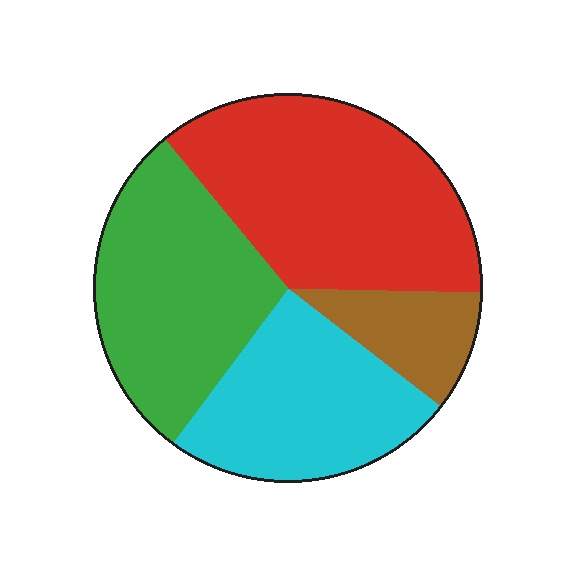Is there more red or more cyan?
Red.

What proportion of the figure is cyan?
Cyan covers about 25% of the figure.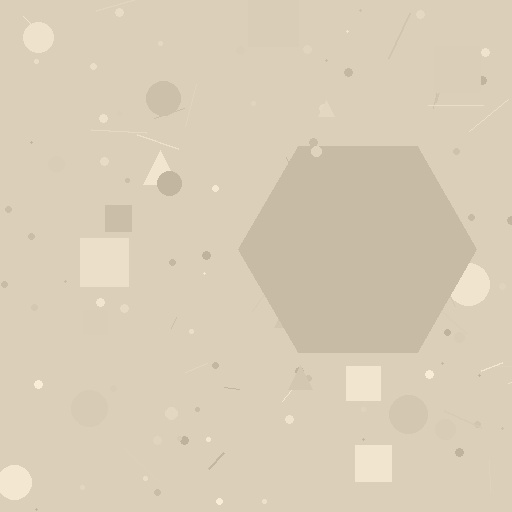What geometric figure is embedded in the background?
A hexagon is embedded in the background.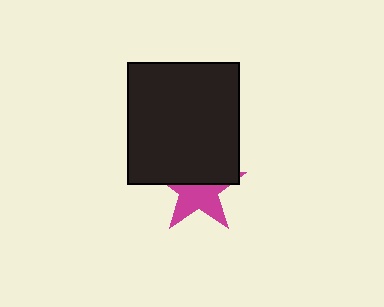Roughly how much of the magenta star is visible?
About half of it is visible (roughly 51%).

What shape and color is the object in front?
The object in front is a black rectangle.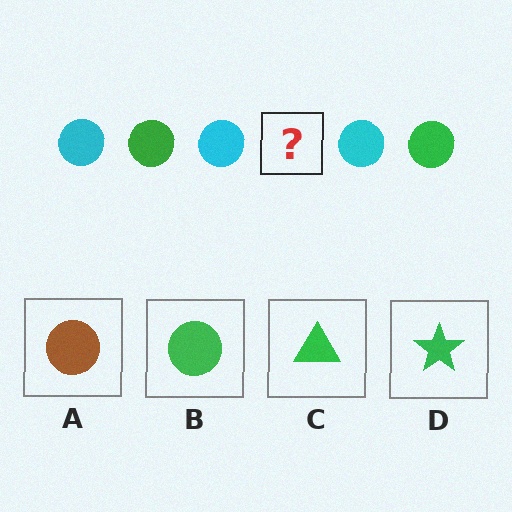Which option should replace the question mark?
Option B.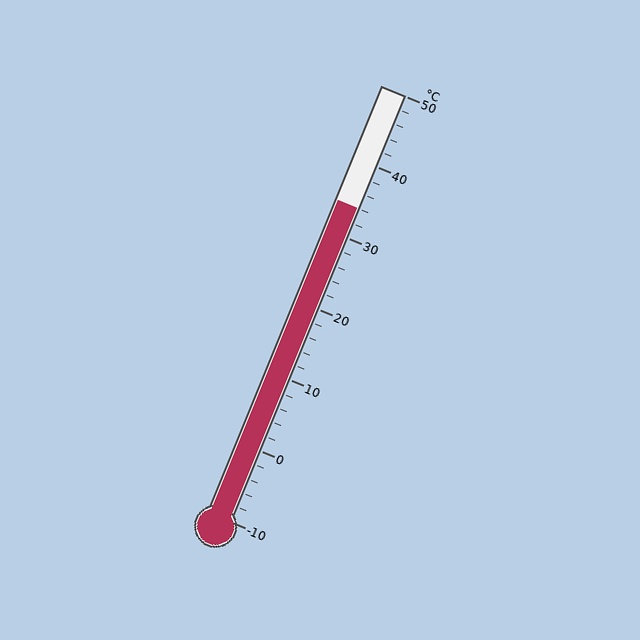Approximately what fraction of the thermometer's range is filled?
The thermometer is filled to approximately 75% of its range.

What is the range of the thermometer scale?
The thermometer scale ranges from -10°C to 50°C.